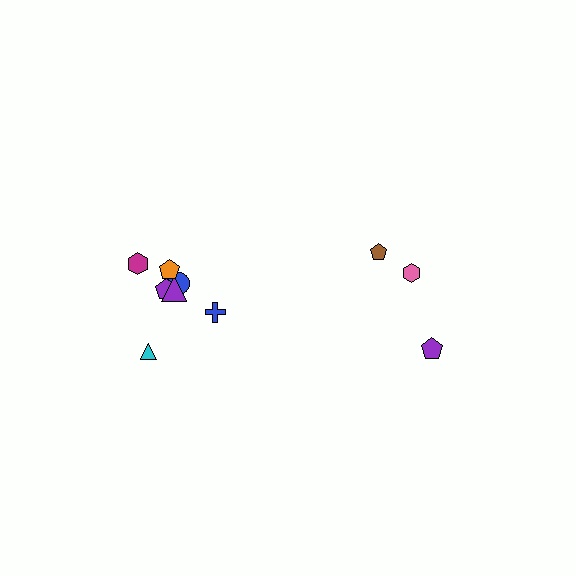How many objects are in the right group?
There are 3 objects.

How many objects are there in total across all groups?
There are 10 objects.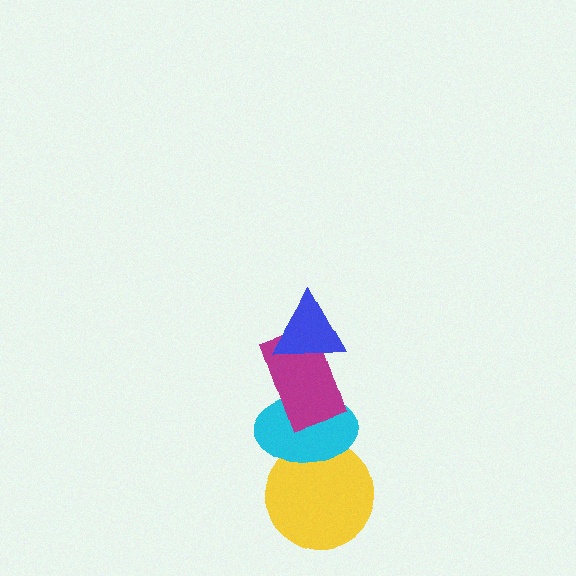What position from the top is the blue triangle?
The blue triangle is 1st from the top.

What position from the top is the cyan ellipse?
The cyan ellipse is 3rd from the top.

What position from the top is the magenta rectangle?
The magenta rectangle is 2nd from the top.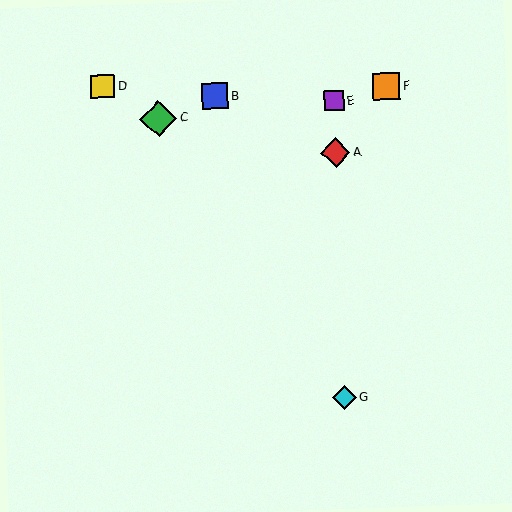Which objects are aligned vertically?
Objects A, E, G are aligned vertically.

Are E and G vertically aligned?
Yes, both are at x≈334.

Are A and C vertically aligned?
No, A is at x≈336 and C is at x≈158.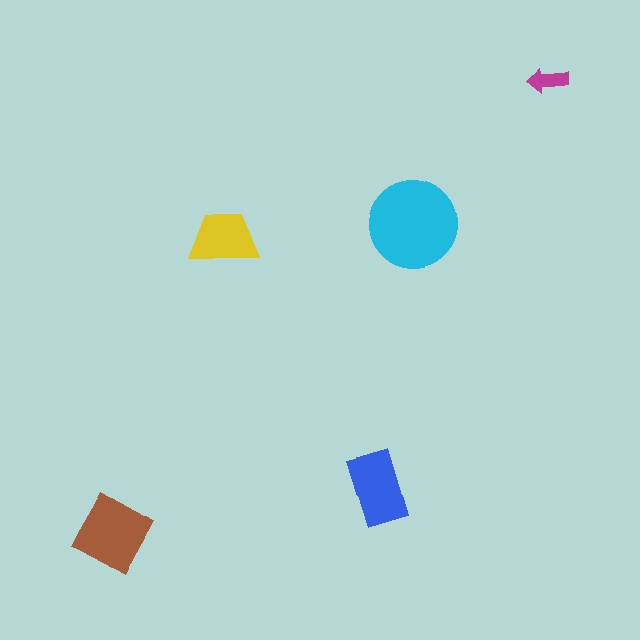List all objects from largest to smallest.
The cyan circle, the brown diamond, the blue rectangle, the yellow trapezoid, the magenta arrow.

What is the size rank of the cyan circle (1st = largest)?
1st.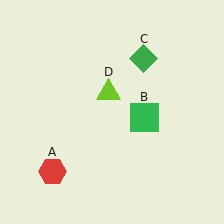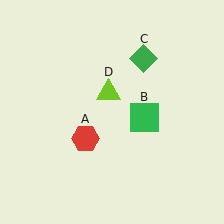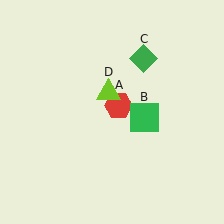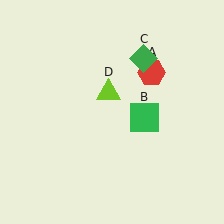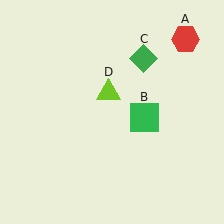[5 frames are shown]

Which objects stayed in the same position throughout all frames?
Green square (object B) and green diamond (object C) and lime triangle (object D) remained stationary.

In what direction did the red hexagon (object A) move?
The red hexagon (object A) moved up and to the right.